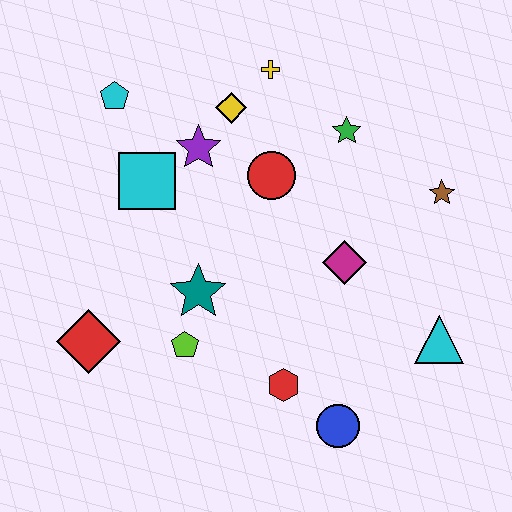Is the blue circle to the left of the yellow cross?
No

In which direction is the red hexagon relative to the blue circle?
The red hexagon is to the left of the blue circle.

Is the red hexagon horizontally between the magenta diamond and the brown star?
No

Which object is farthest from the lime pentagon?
The brown star is farthest from the lime pentagon.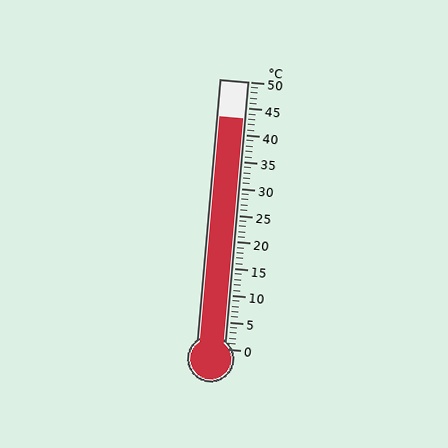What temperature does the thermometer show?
The thermometer shows approximately 43°C.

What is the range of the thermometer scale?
The thermometer scale ranges from 0°C to 50°C.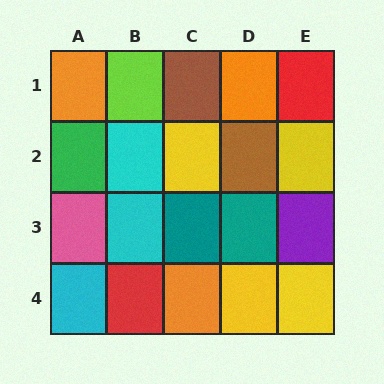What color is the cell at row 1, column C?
Brown.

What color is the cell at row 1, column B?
Lime.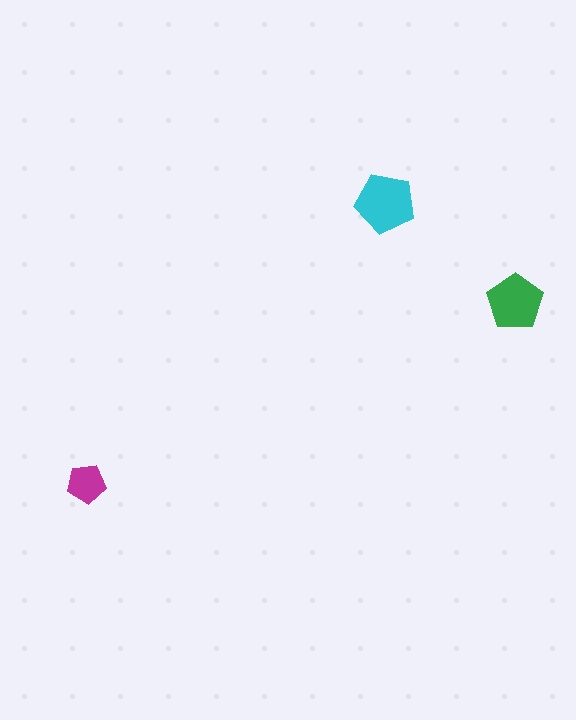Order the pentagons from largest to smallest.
the cyan one, the green one, the magenta one.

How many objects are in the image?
There are 3 objects in the image.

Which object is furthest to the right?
The green pentagon is rightmost.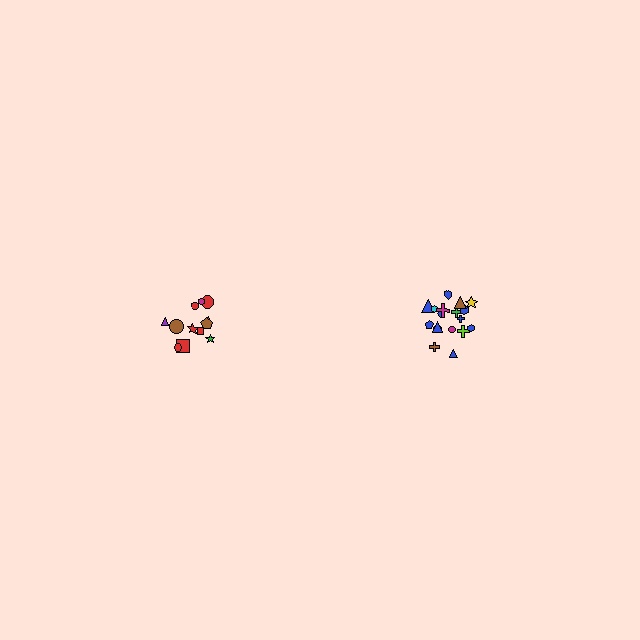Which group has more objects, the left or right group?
The right group.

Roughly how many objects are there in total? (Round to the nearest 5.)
Roughly 30 objects in total.